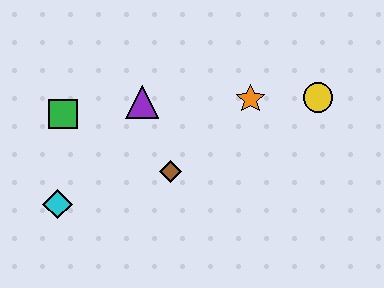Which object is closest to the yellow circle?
The orange star is closest to the yellow circle.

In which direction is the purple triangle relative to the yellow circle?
The purple triangle is to the left of the yellow circle.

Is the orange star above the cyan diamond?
Yes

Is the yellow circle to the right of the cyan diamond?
Yes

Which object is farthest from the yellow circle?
The cyan diamond is farthest from the yellow circle.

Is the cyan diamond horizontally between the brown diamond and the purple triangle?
No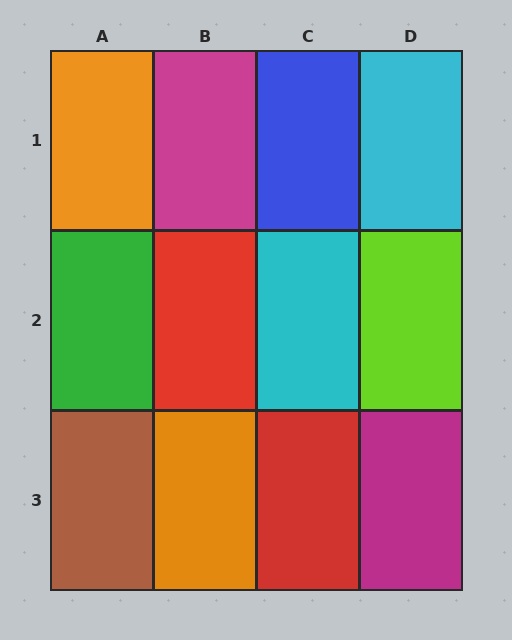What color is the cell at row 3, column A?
Brown.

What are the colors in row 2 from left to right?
Green, red, cyan, lime.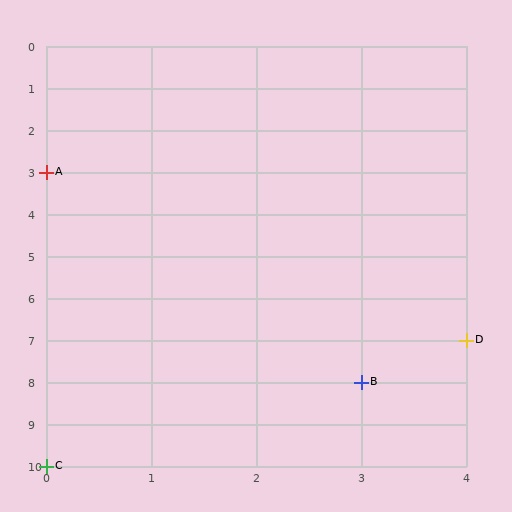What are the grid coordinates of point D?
Point D is at grid coordinates (4, 7).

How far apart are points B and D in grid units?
Points B and D are 1 column and 1 row apart (about 1.4 grid units diagonally).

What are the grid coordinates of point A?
Point A is at grid coordinates (0, 3).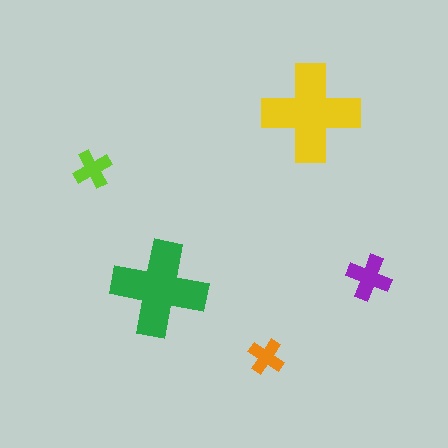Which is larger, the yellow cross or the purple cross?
The yellow one.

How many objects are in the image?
There are 5 objects in the image.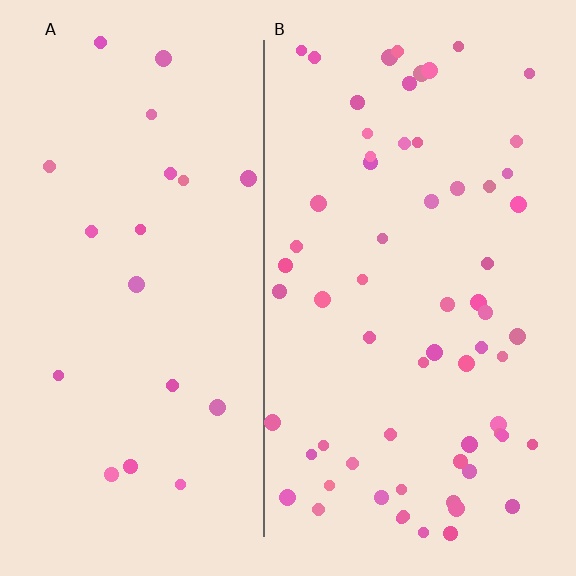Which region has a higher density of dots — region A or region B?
B (the right).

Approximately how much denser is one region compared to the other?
Approximately 3.2× — region B over region A.